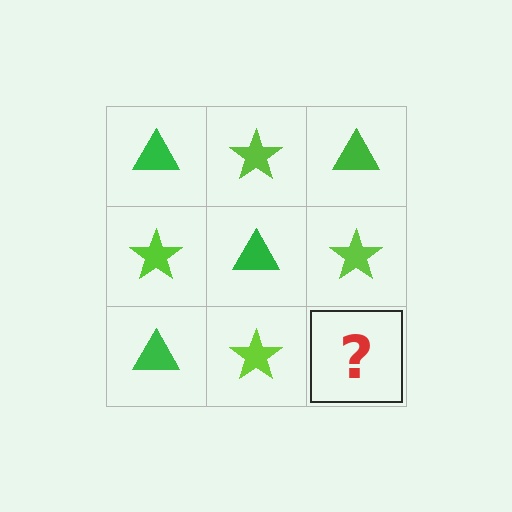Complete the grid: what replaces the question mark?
The question mark should be replaced with a green triangle.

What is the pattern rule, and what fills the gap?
The rule is that it alternates green triangle and lime star in a checkerboard pattern. The gap should be filled with a green triangle.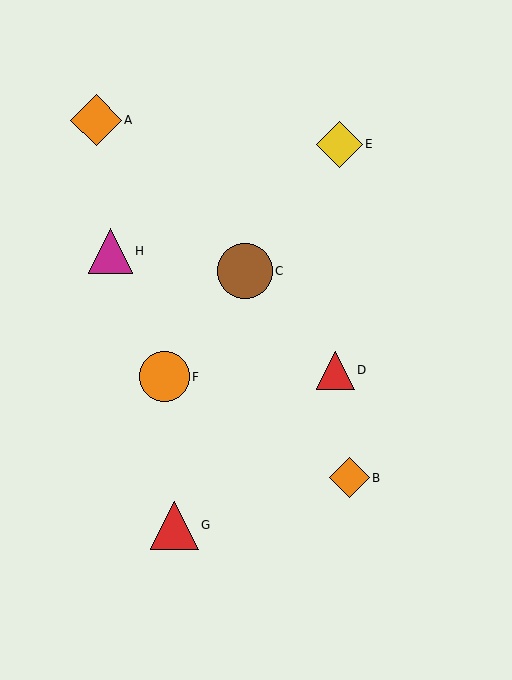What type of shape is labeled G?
Shape G is a red triangle.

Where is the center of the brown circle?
The center of the brown circle is at (245, 271).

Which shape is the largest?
The brown circle (labeled C) is the largest.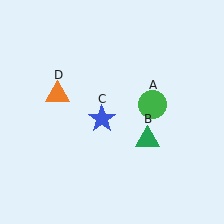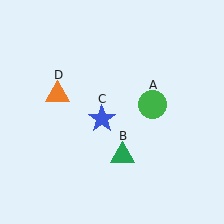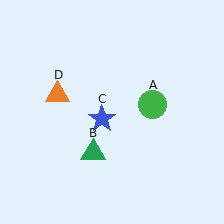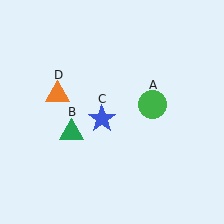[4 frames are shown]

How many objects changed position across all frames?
1 object changed position: green triangle (object B).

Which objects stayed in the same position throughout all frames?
Green circle (object A) and blue star (object C) and orange triangle (object D) remained stationary.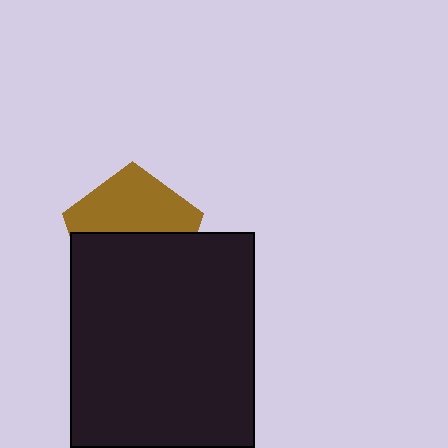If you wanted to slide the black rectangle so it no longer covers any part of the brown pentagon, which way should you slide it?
Slide it down — that is the most direct way to separate the two shapes.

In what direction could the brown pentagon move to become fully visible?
The brown pentagon could move up. That would shift it out from behind the black rectangle entirely.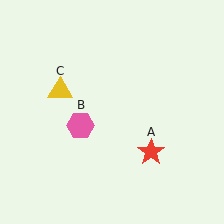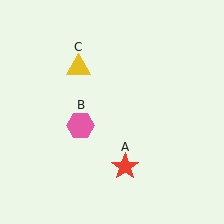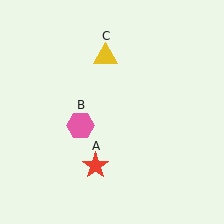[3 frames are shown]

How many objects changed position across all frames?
2 objects changed position: red star (object A), yellow triangle (object C).